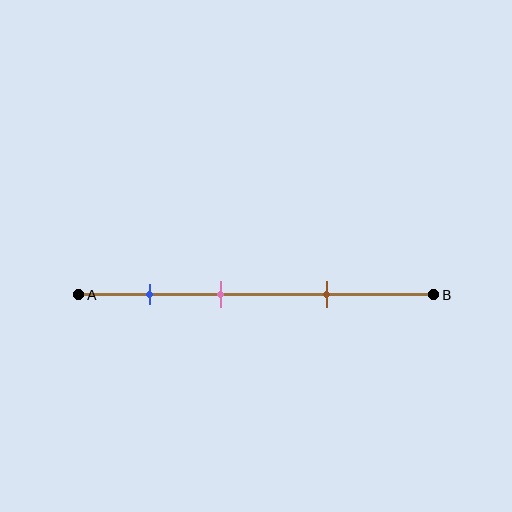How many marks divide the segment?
There are 3 marks dividing the segment.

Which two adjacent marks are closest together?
The blue and pink marks are the closest adjacent pair.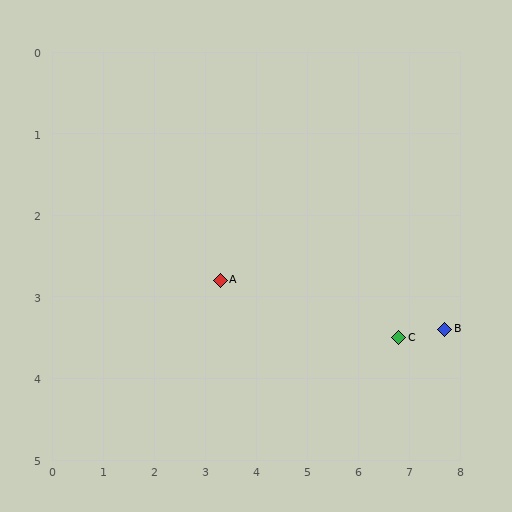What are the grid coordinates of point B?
Point B is at approximately (7.7, 3.4).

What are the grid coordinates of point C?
Point C is at approximately (6.8, 3.5).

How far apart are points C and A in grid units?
Points C and A are about 3.6 grid units apart.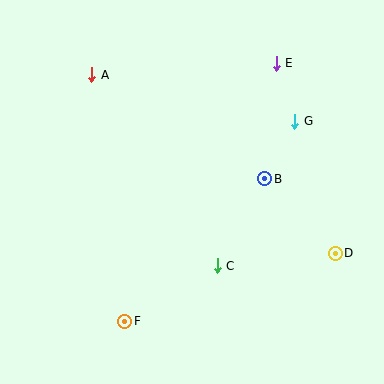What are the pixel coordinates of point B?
Point B is at (265, 179).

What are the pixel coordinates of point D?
Point D is at (335, 253).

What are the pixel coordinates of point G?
Point G is at (295, 121).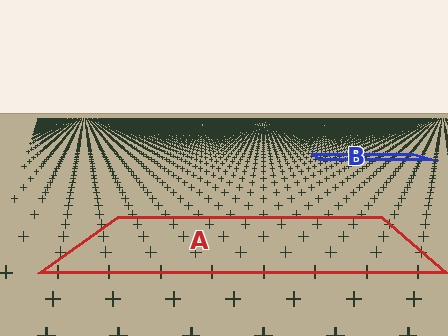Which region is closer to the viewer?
Region A is closer. The texture elements there are larger and more spread out.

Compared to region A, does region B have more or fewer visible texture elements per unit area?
Region B has more texture elements per unit area — they are packed more densely because it is farther away.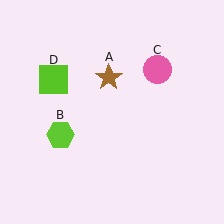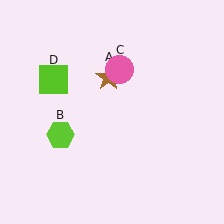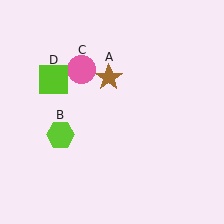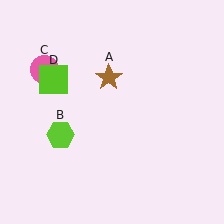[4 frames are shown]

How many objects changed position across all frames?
1 object changed position: pink circle (object C).